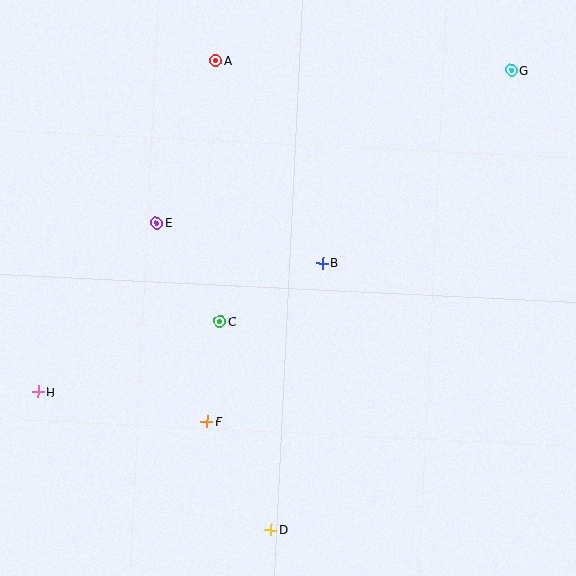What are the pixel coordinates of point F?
Point F is at (207, 422).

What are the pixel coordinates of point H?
Point H is at (38, 392).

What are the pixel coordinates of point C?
Point C is at (220, 322).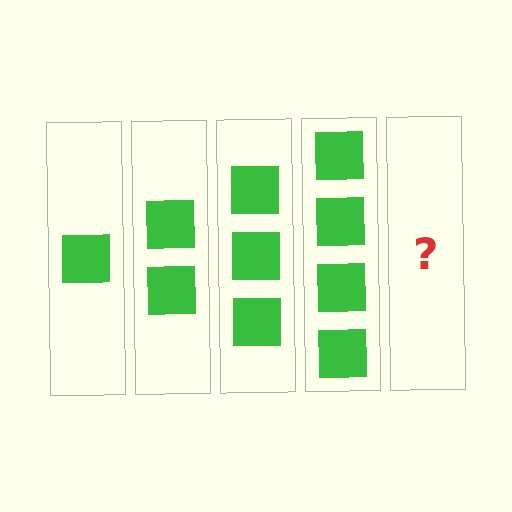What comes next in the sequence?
The next element should be 5 squares.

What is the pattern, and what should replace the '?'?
The pattern is that each step adds one more square. The '?' should be 5 squares.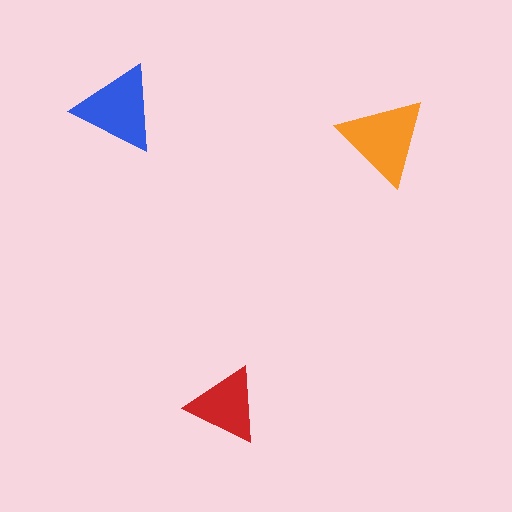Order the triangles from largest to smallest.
the orange one, the blue one, the red one.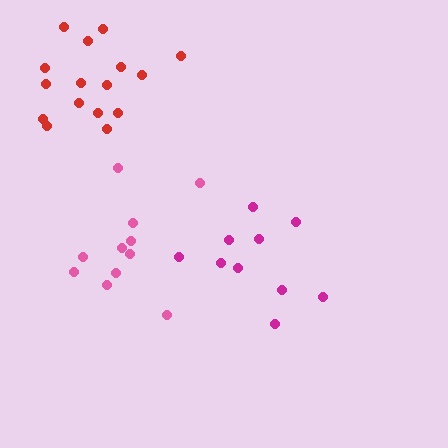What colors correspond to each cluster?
The clusters are colored: pink, magenta, red.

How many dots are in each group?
Group 1: 11 dots, Group 2: 10 dots, Group 3: 16 dots (37 total).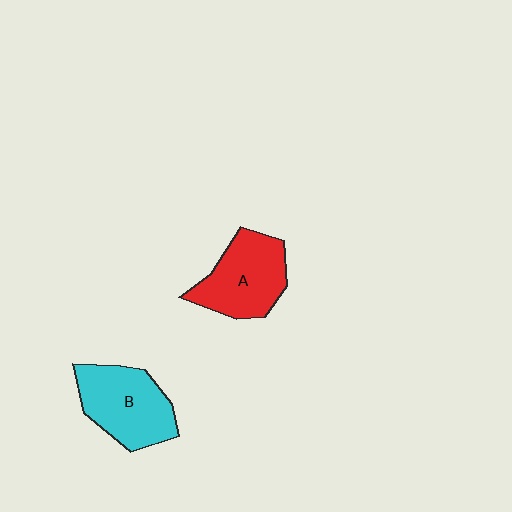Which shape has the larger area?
Shape B (cyan).